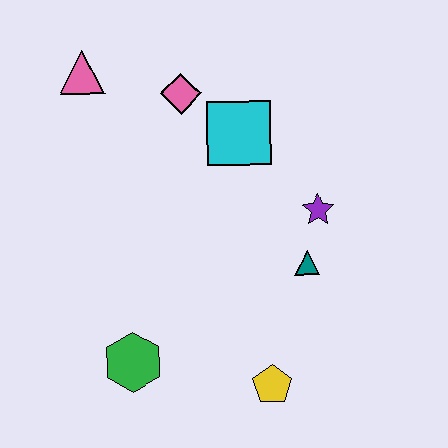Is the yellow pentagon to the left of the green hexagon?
No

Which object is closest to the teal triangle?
The purple star is closest to the teal triangle.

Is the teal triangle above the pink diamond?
No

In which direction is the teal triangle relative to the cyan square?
The teal triangle is below the cyan square.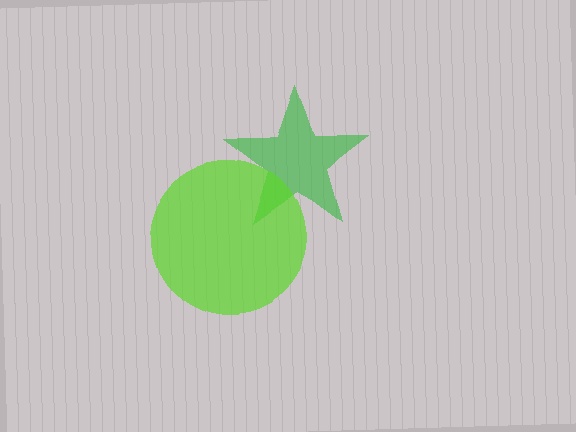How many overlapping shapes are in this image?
There are 2 overlapping shapes in the image.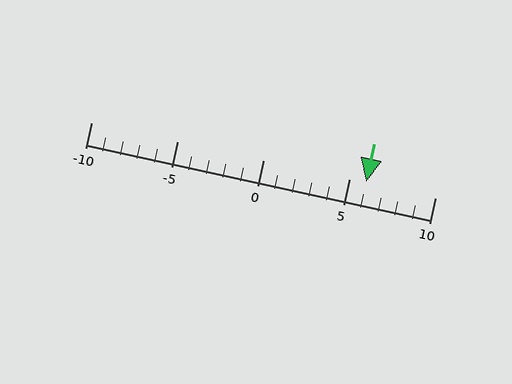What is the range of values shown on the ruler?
The ruler shows values from -10 to 10.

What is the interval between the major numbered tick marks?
The major tick marks are spaced 5 units apart.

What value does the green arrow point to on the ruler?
The green arrow points to approximately 6.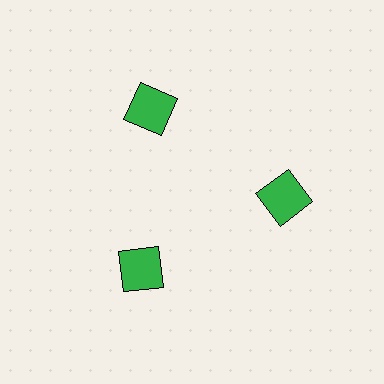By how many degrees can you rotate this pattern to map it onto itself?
The pattern maps onto itself every 120 degrees of rotation.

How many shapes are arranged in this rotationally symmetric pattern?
There are 3 shapes, arranged in 3 groups of 1.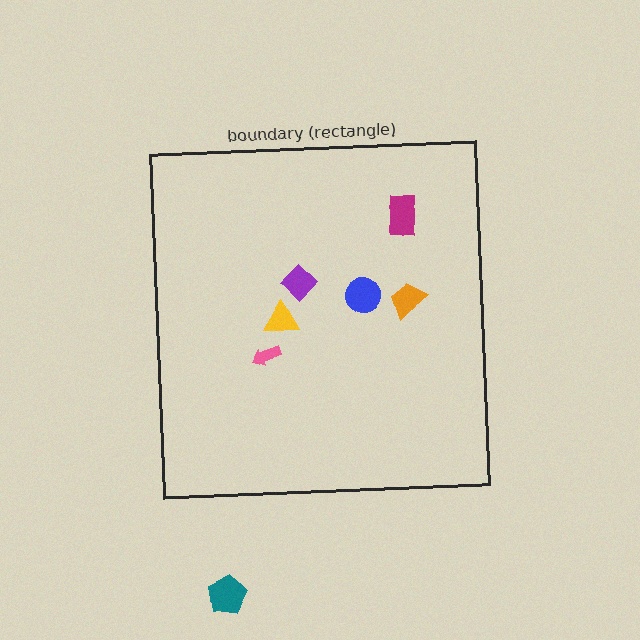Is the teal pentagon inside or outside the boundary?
Outside.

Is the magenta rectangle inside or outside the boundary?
Inside.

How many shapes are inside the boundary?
6 inside, 1 outside.